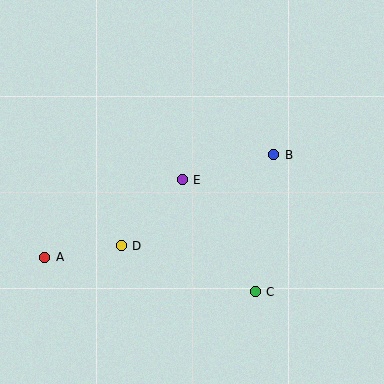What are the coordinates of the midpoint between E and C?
The midpoint between E and C is at (219, 236).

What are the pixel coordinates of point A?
Point A is at (45, 257).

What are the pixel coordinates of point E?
Point E is at (182, 180).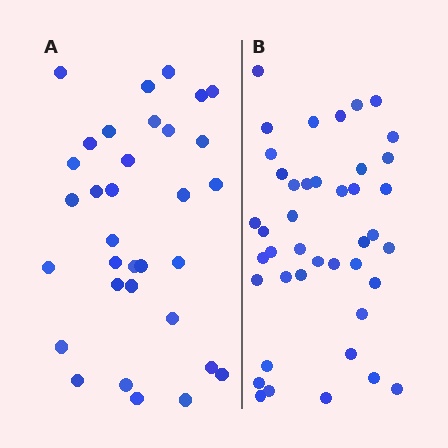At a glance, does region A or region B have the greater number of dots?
Region B (the right region) has more dots.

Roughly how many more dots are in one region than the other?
Region B has roughly 8 or so more dots than region A.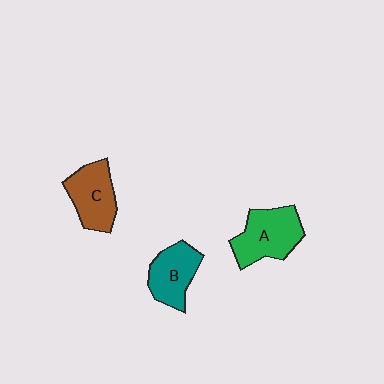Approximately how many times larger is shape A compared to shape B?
Approximately 1.2 times.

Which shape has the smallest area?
Shape B (teal).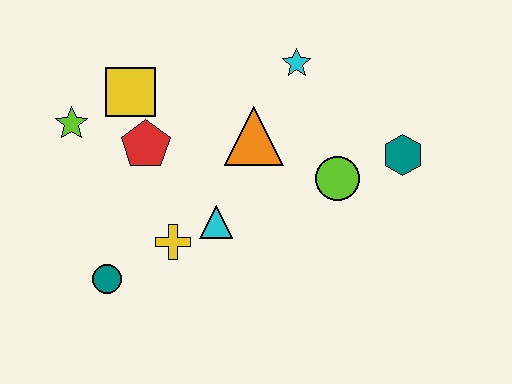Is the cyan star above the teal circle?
Yes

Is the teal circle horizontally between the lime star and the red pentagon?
Yes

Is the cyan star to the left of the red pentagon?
No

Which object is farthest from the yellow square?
The teal hexagon is farthest from the yellow square.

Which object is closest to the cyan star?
The orange triangle is closest to the cyan star.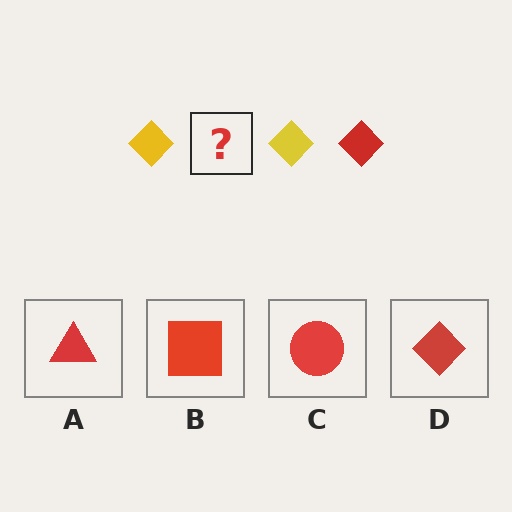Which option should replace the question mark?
Option D.